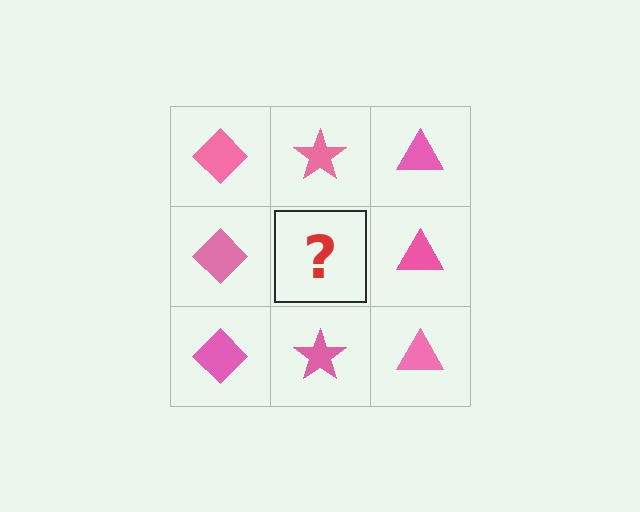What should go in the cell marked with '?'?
The missing cell should contain a pink star.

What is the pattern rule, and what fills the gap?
The rule is that each column has a consistent shape. The gap should be filled with a pink star.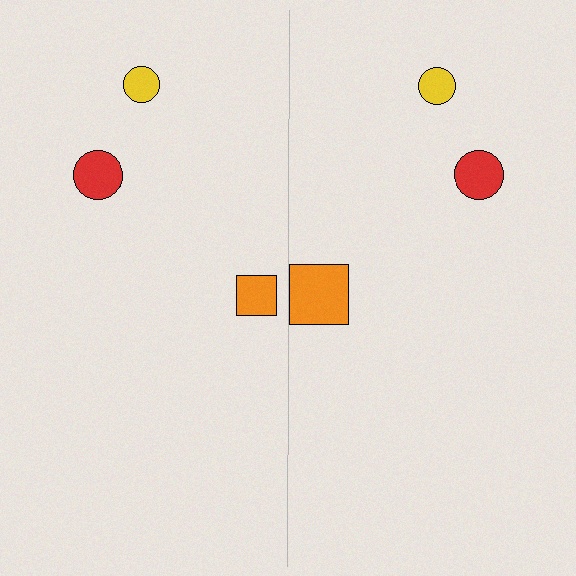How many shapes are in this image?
There are 6 shapes in this image.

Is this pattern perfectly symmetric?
No, the pattern is not perfectly symmetric. The orange square on the right side has a different size than its mirror counterpart.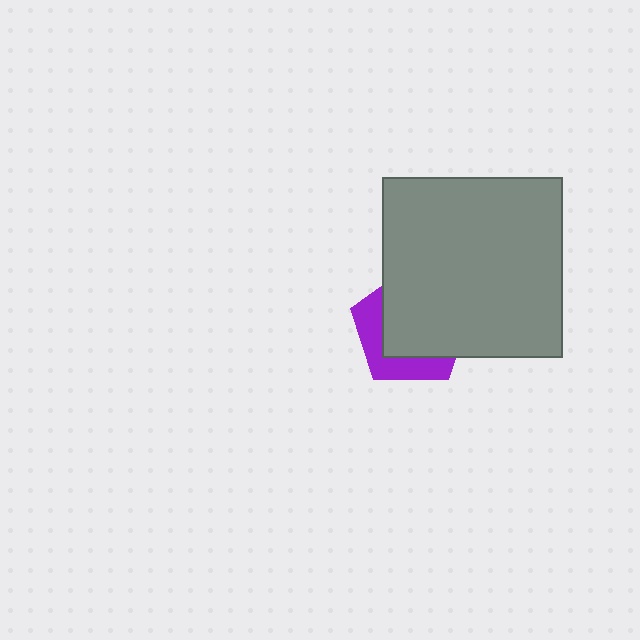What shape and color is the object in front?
The object in front is a gray square.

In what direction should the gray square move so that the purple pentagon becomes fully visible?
The gray square should move toward the upper-right. That is the shortest direction to clear the overlap and leave the purple pentagon fully visible.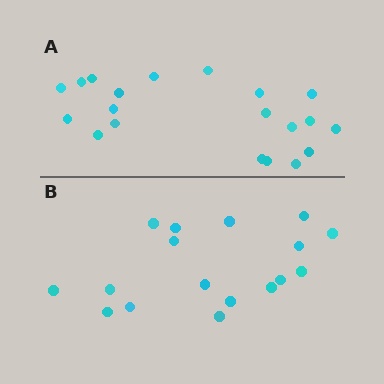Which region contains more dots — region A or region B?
Region A (the top region) has more dots.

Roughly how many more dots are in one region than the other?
Region A has just a few more — roughly 2 or 3 more dots than region B.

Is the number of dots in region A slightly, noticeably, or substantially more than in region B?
Region A has only slightly more — the two regions are fairly close. The ratio is roughly 1.2 to 1.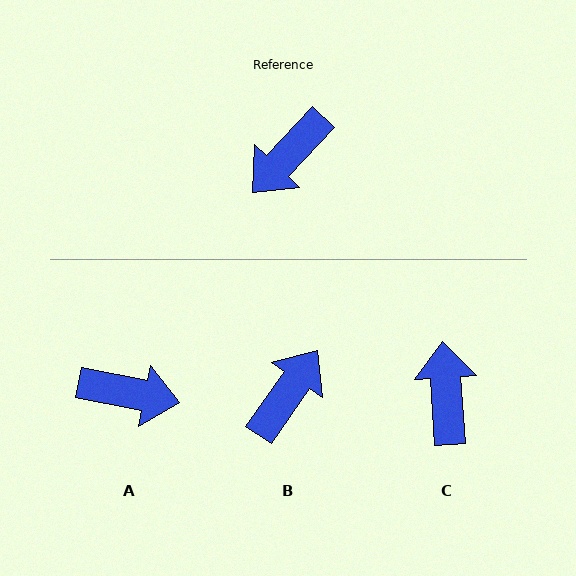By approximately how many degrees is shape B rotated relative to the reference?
Approximately 172 degrees clockwise.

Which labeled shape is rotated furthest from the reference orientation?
B, about 172 degrees away.